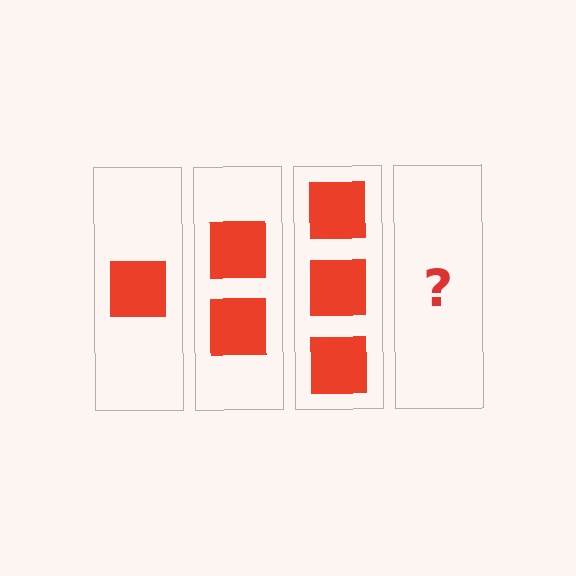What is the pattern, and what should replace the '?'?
The pattern is that each step adds one more square. The '?' should be 4 squares.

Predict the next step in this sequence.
The next step is 4 squares.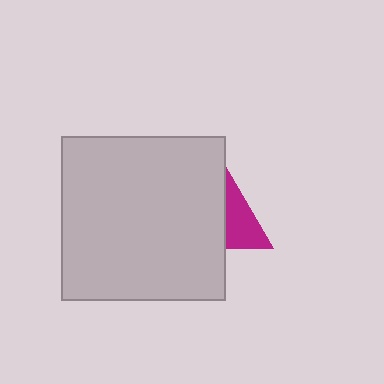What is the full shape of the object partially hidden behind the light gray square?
The partially hidden object is a magenta triangle.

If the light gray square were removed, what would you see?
You would see the complete magenta triangle.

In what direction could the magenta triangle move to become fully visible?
The magenta triangle could move right. That would shift it out from behind the light gray square entirely.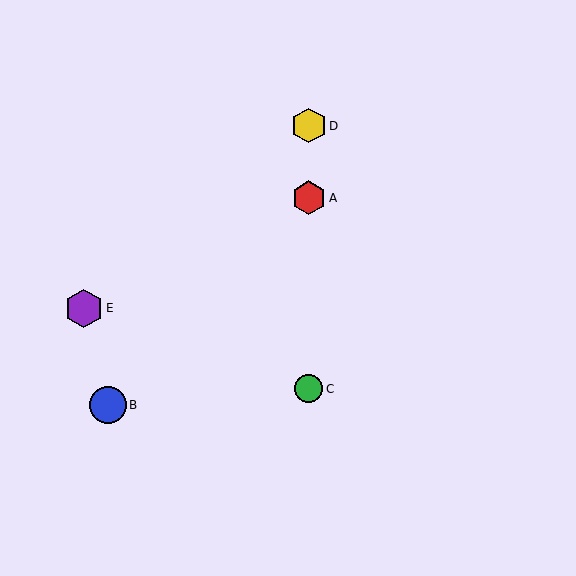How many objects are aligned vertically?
3 objects (A, C, D) are aligned vertically.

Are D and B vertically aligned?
No, D is at x≈309 and B is at x≈108.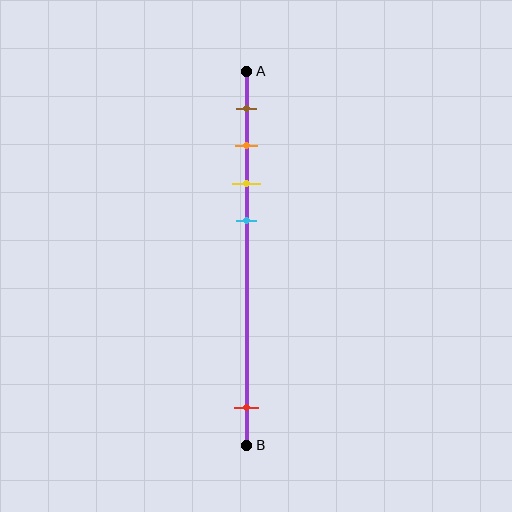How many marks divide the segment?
There are 5 marks dividing the segment.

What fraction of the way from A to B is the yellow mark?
The yellow mark is approximately 30% (0.3) of the way from A to B.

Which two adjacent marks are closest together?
The orange and yellow marks are the closest adjacent pair.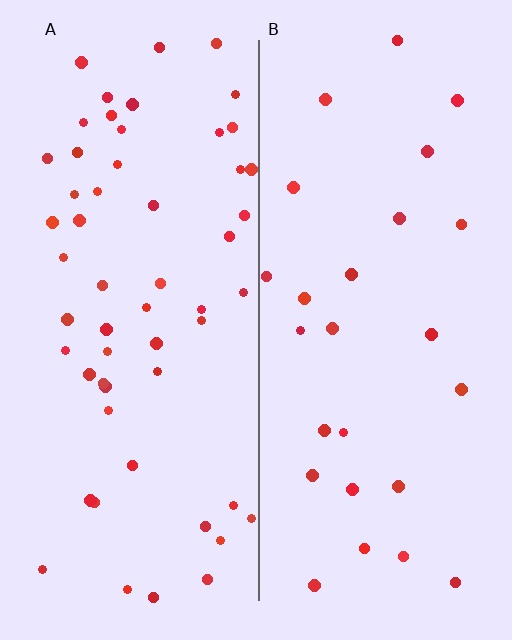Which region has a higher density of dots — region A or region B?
A (the left).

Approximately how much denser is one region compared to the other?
Approximately 2.2× — region A over region B.